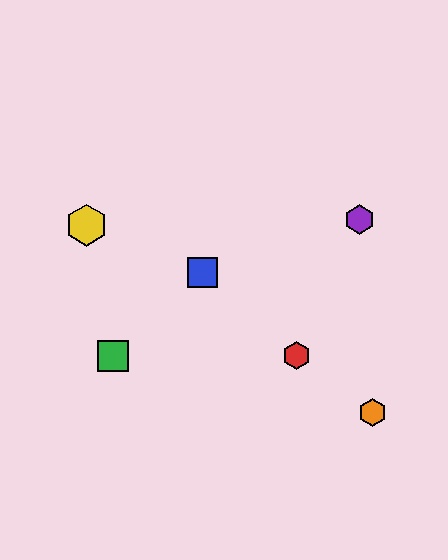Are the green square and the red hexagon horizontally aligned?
Yes, both are at y≈356.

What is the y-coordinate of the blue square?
The blue square is at y≈273.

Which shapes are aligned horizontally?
The red hexagon, the green square are aligned horizontally.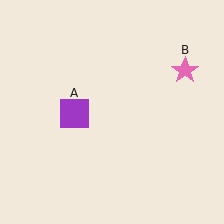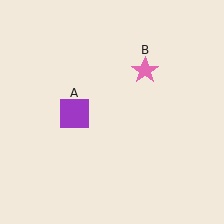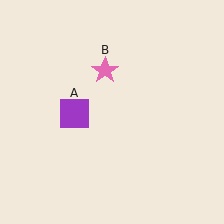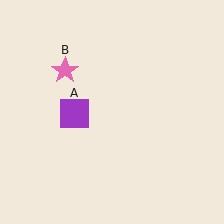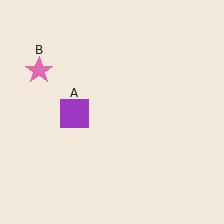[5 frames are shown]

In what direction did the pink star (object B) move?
The pink star (object B) moved left.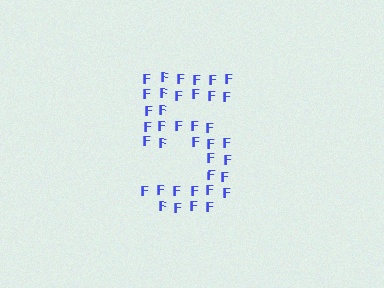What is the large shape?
The large shape is the digit 5.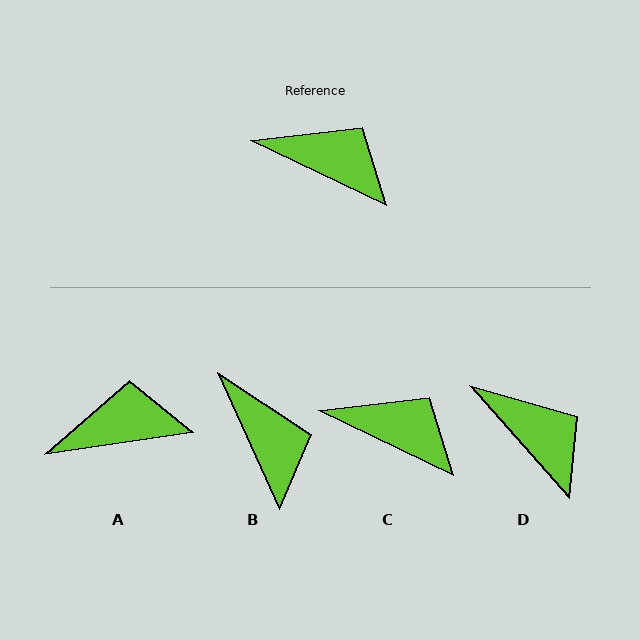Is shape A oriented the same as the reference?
No, it is off by about 34 degrees.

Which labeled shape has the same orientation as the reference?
C.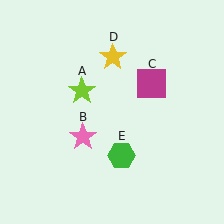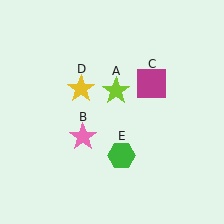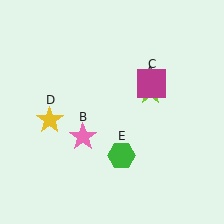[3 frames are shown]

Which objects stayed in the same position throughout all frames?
Pink star (object B) and magenta square (object C) and green hexagon (object E) remained stationary.